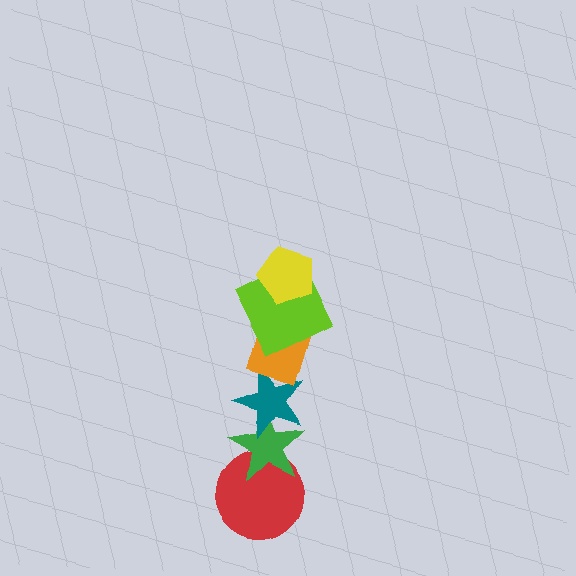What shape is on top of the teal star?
The orange diamond is on top of the teal star.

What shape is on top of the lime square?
The yellow pentagon is on top of the lime square.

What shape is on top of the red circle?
The green star is on top of the red circle.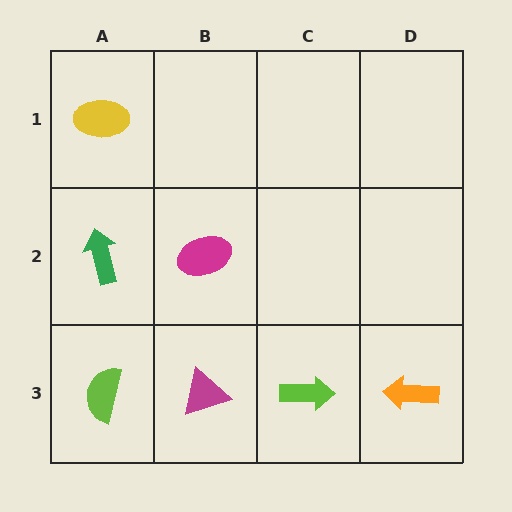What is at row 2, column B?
A magenta ellipse.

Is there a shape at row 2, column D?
No, that cell is empty.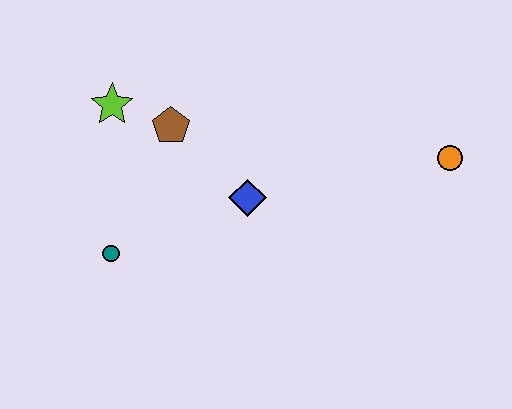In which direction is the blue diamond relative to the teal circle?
The blue diamond is to the right of the teal circle.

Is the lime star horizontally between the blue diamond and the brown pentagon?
No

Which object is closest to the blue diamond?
The brown pentagon is closest to the blue diamond.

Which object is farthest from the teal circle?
The orange circle is farthest from the teal circle.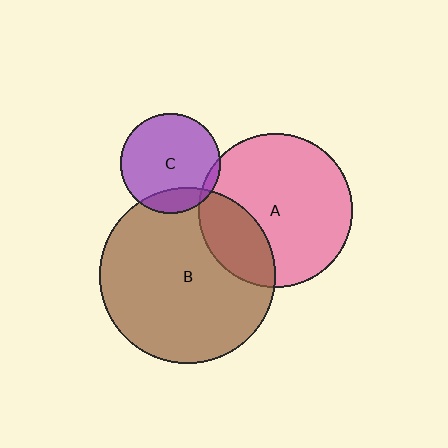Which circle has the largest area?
Circle B (brown).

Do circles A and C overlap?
Yes.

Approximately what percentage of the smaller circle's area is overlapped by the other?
Approximately 5%.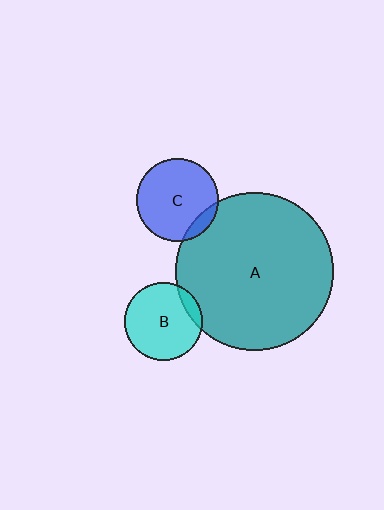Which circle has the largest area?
Circle A (teal).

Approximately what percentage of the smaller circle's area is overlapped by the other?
Approximately 10%.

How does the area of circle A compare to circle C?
Approximately 3.6 times.